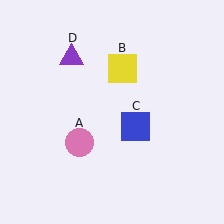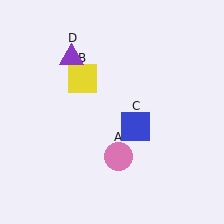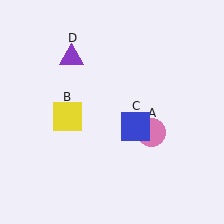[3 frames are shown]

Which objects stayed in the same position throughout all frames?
Blue square (object C) and purple triangle (object D) remained stationary.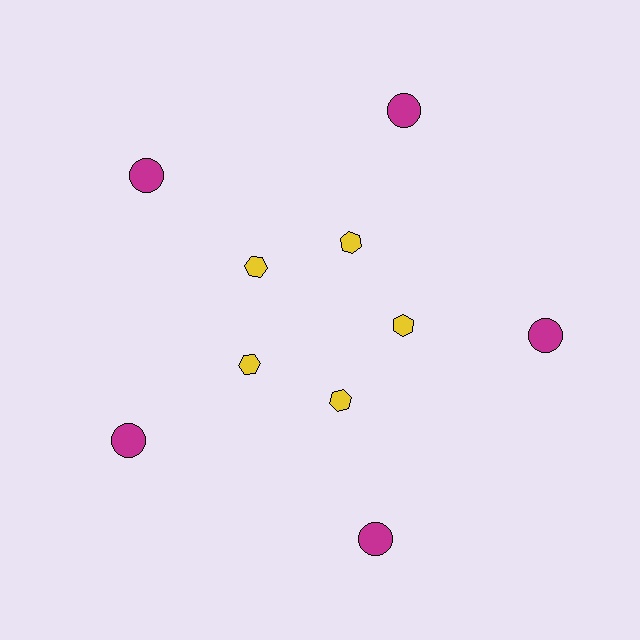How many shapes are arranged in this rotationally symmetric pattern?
There are 10 shapes, arranged in 5 groups of 2.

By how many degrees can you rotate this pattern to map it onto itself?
The pattern maps onto itself every 72 degrees of rotation.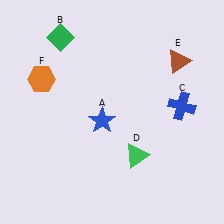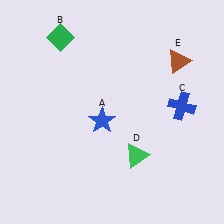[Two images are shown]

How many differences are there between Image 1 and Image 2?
There is 1 difference between the two images.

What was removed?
The orange hexagon (F) was removed in Image 2.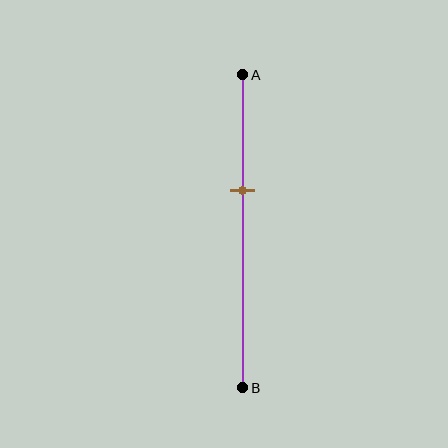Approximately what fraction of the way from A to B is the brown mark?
The brown mark is approximately 35% of the way from A to B.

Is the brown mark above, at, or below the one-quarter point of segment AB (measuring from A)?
The brown mark is below the one-quarter point of segment AB.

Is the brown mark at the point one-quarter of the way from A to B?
No, the mark is at about 35% from A, not at the 25% one-quarter point.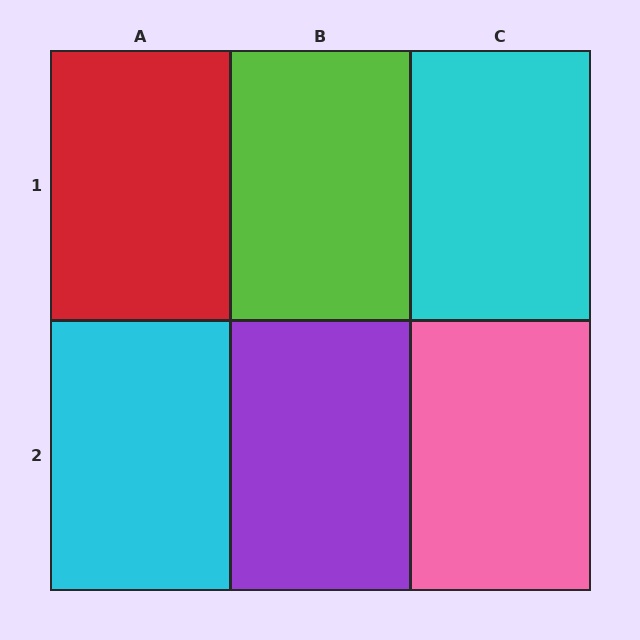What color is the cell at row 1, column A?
Red.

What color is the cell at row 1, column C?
Cyan.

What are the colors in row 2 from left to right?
Cyan, purple, pink.